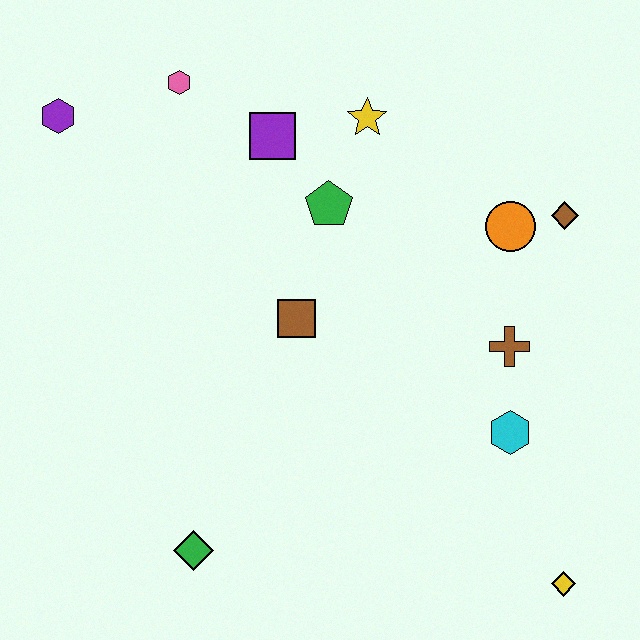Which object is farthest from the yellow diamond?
The purple hexagon is farthest from the yellow diamond.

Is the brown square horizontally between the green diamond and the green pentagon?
Yes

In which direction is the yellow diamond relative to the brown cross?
The yellow diamond is below the brown cross.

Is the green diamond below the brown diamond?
Yes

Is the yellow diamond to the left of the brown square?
No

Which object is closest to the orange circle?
The brown diamond is closest to the orange circle.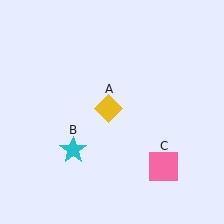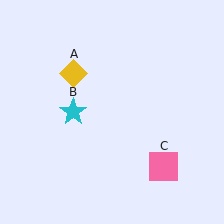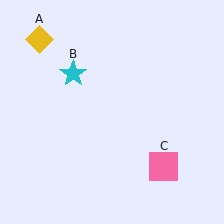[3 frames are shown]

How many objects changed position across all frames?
2 objects changed position: yellow diamond (object A), cyan star (object B).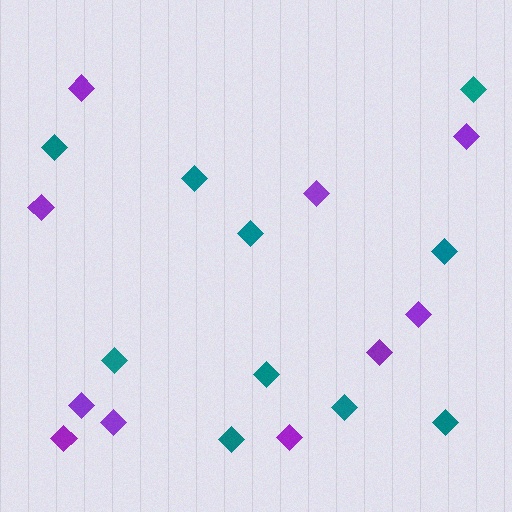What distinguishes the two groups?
There are 2 groups: one group of purple diamonds (10) and one group of teal diamonds (10).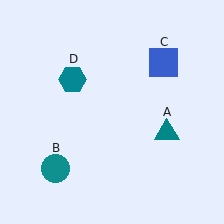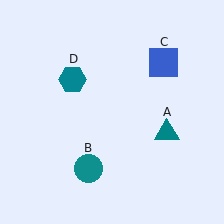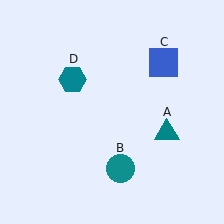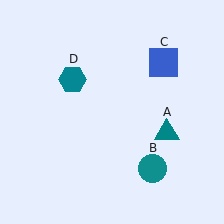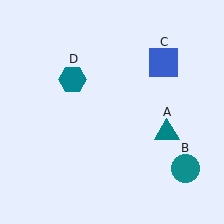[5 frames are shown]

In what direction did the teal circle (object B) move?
The teal circle (object B) moved right.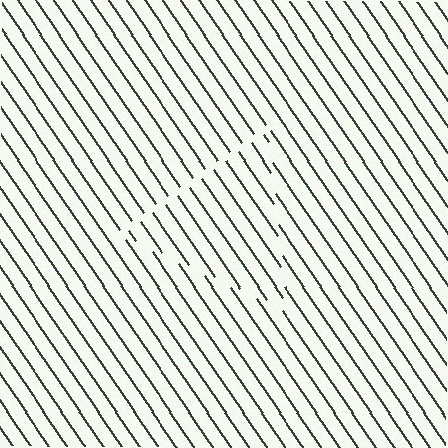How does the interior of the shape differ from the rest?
The interior of the shape contains the same grating, shifted by half a period — the contour is defined by the phase discontinuity where line-ends from the inner and outer gratings abut.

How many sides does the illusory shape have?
3 sides — the line-ends trace a triangle.